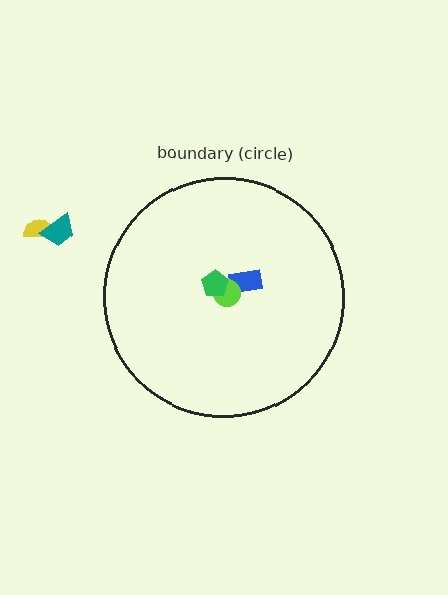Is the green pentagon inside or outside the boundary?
Inside.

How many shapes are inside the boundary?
3 inside, 2 outside.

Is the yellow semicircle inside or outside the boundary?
Outside.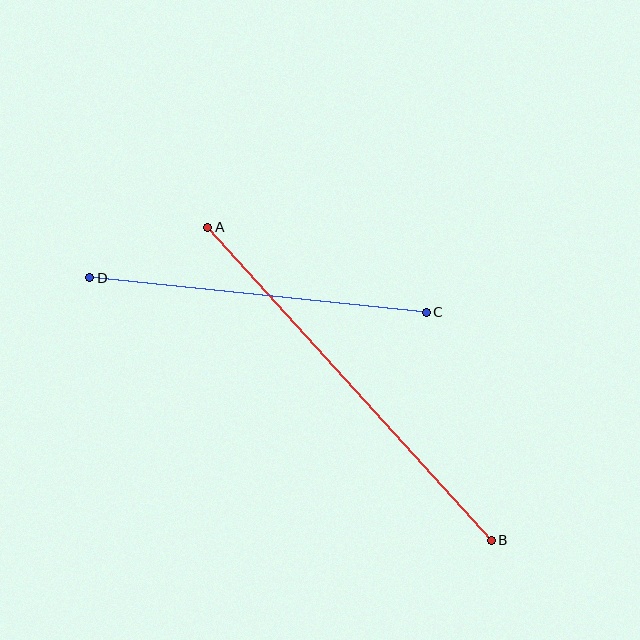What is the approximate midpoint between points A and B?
The midpoint is at approximately (349, 384) pixels.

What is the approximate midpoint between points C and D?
The midpoint is at approximately (258, 295) pixels.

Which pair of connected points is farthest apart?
Points A and B are farthest apart.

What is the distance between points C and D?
The distance is approximately 338 pixels.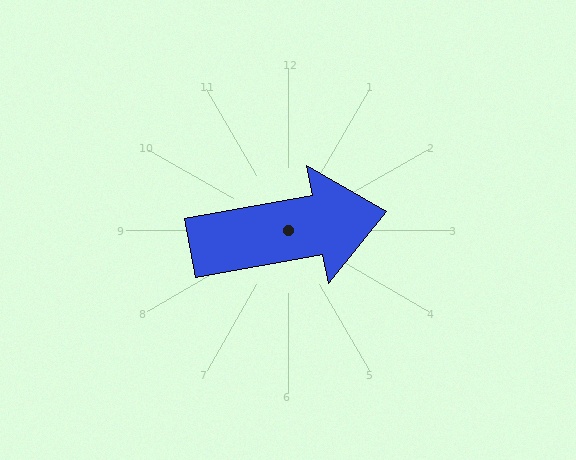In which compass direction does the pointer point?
East.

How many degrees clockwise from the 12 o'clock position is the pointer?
Approximately 79 degrees.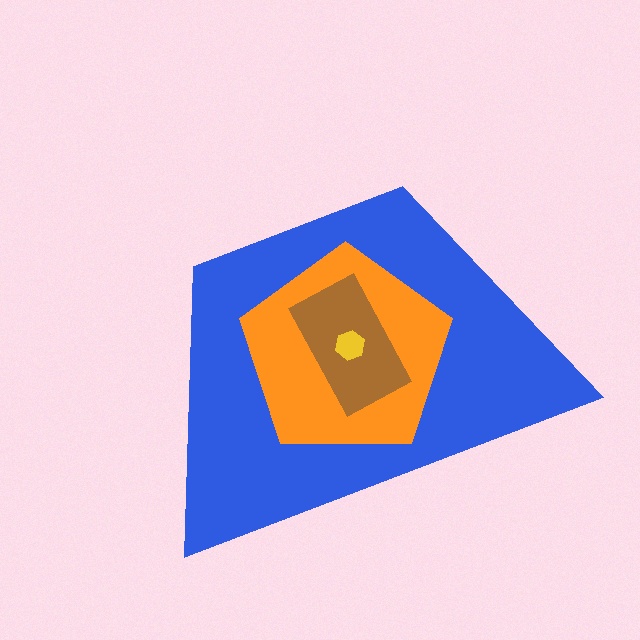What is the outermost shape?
The blue trapezoid.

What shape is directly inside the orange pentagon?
The brown rectangle.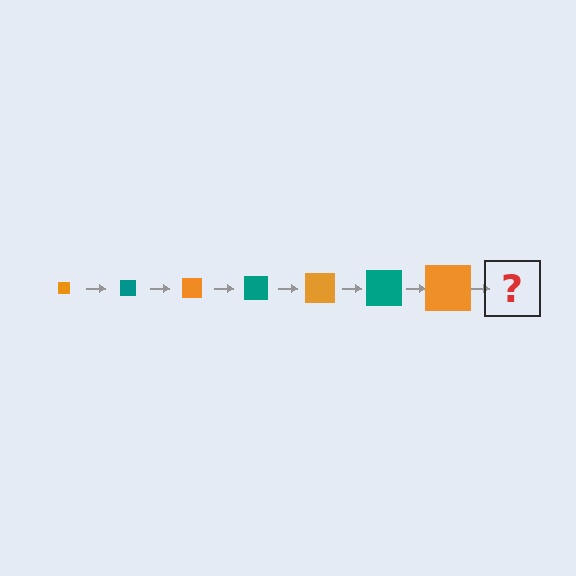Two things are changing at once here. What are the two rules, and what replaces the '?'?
The two rules are that the square grows larger each step and the color cycles through orange and teal. The '?' should be a teal square, larger than the previous one.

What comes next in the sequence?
The next element should be a teal square, larger than the previous one.